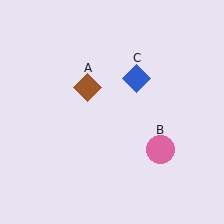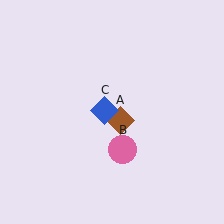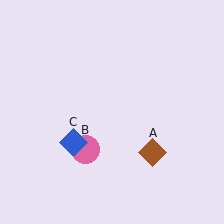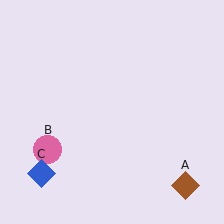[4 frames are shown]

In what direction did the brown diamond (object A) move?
The brown diamond (object A) moved down and to the right.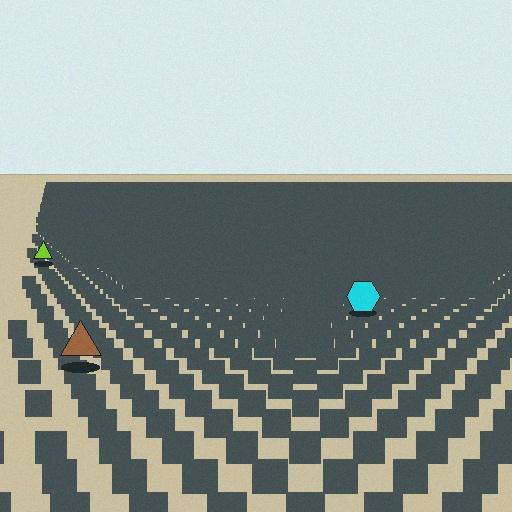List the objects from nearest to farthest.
From nearest to farthest: the brown triangle, the cyan hexagon, the lime triangle.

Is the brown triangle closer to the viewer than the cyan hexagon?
Yes. The brown triangle is closer — you can tell from the texture gradient: the ground texture is coarser near it.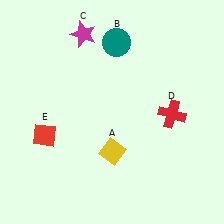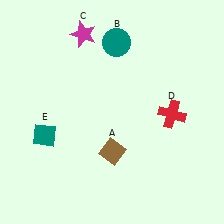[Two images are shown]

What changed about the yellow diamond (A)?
In Image 1, A is yellow. In Image 2, it changed to brown.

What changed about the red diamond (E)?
In Image 1, E is red. In Image 2, it changed to teal.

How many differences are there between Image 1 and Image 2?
There are 2 differences between the two images.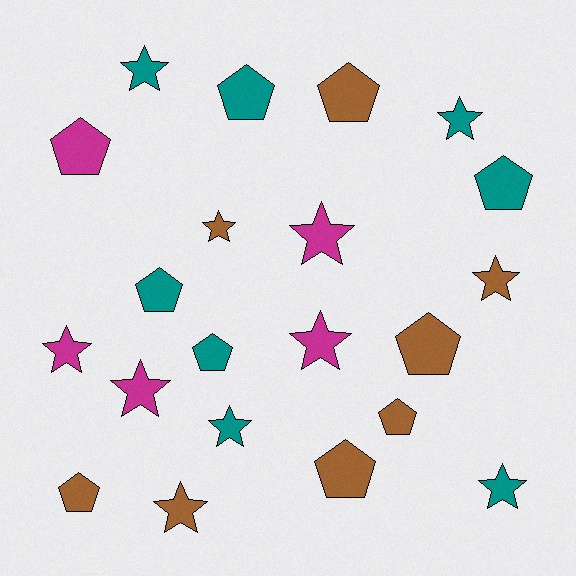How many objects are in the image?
There are 21 objects.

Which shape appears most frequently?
Star, with 11 objects.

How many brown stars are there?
There are 3 brown stars.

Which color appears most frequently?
Brown, with 8 objects.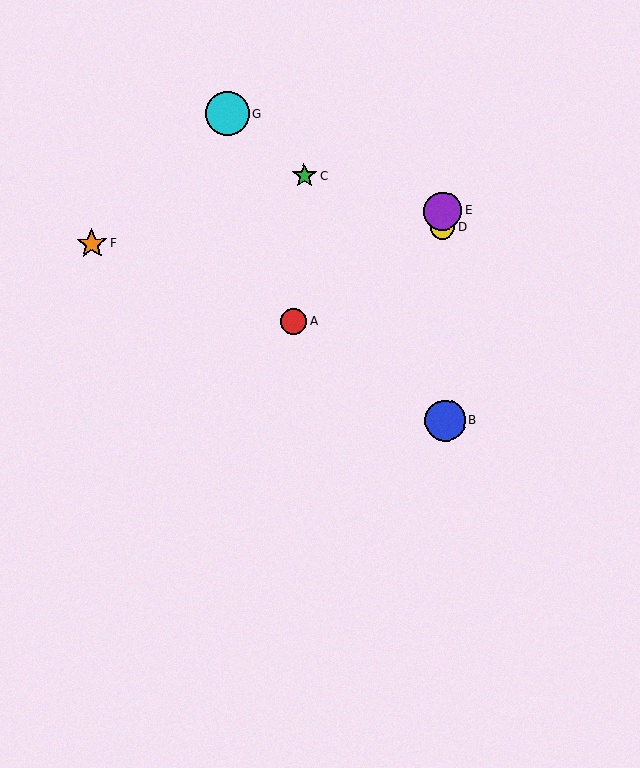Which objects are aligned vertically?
Objects B, D, E are aligned vertically.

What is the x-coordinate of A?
Object A is at x≈294.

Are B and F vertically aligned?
No, B is at x≈445 and F is at x≈92.